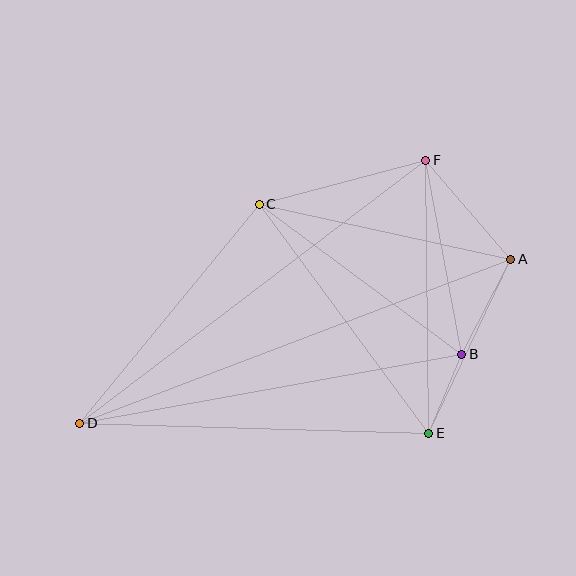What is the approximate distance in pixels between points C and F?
The distance between C and F is approximately 172 pixels.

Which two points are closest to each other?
Points B and E are closest to each other.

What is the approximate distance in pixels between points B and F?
The distance between B and F is approximately 197 pixels.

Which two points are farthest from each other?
Points A and D are farthest from each other.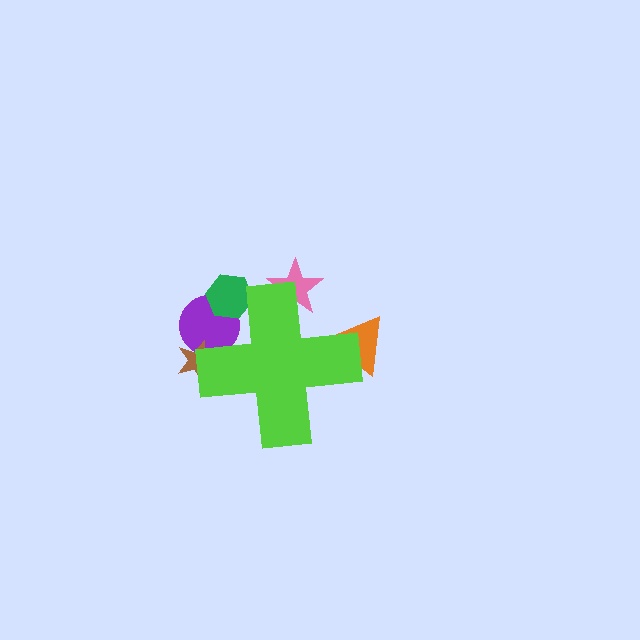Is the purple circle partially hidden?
Yes, the purple circle is partially hidden behind the lime cross.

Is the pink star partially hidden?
Yes, the pink star is partially hidden behind the lime cross.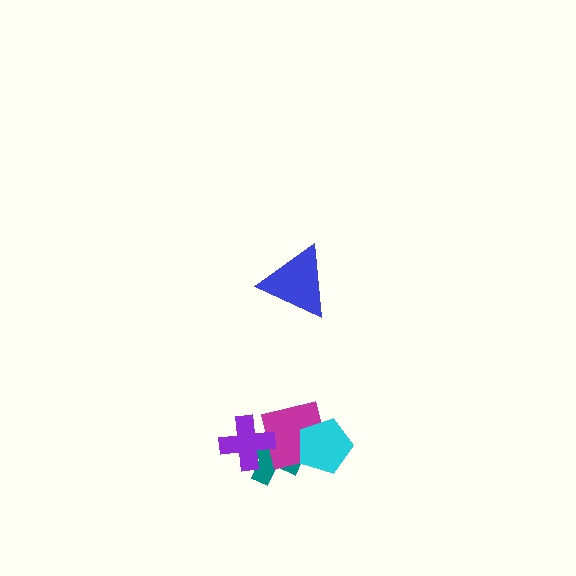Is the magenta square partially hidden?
Yes, it is partially covered by another shape.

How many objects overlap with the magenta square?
3 objects overlap with the magenta square.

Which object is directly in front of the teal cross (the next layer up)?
The magenta square is directly in front of the teal cross.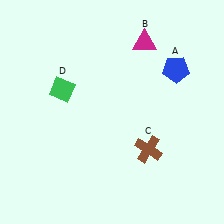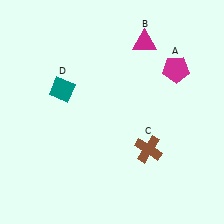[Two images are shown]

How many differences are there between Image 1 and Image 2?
There are 2 differences between the two images.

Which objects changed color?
A changed from blue to magenta. D changed from green to teal.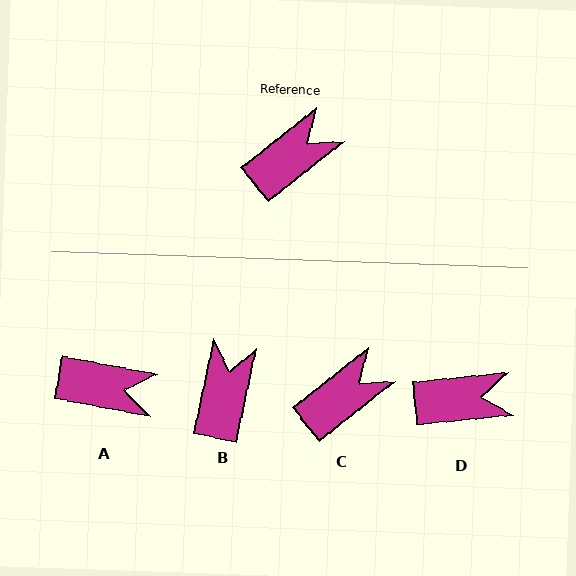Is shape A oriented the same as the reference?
No, it is off by about 50 degrees.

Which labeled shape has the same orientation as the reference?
C.